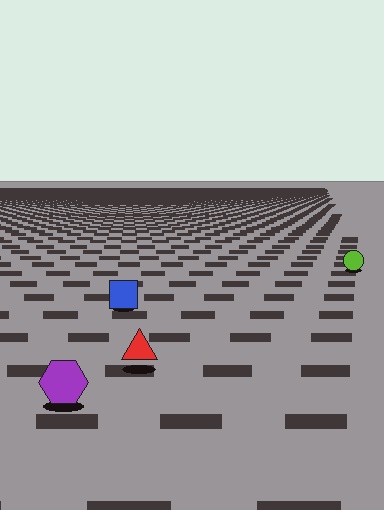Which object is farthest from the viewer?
The lime circle is farthest from the viewer. It appears smaller and the ground texture around it is denser.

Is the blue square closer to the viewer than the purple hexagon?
No. The purple hexagon is closer — you can tell from the texture gradient: the ground texture is coarser near it.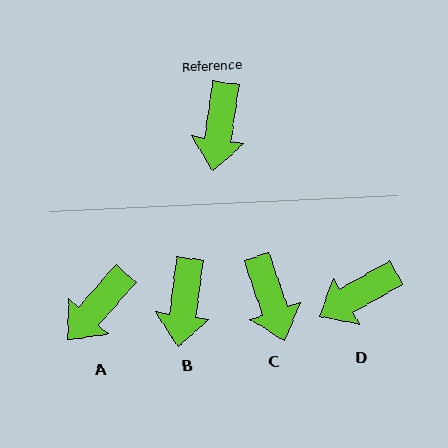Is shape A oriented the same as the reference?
No, it is off by about 34 degrees.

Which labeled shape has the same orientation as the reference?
B.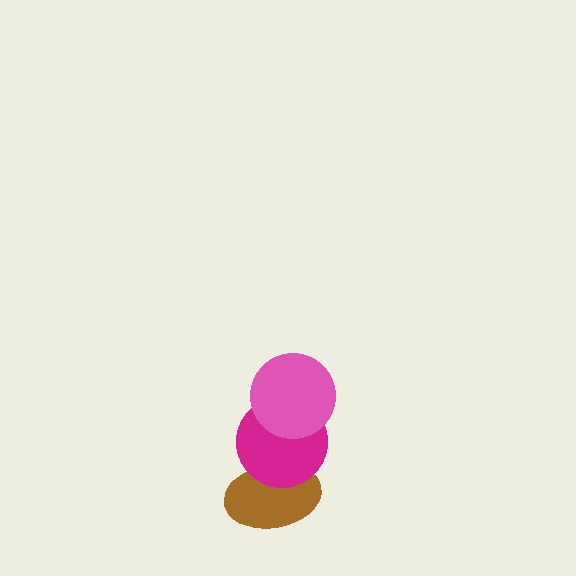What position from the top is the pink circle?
The pink circle is 1st from the top.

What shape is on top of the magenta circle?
The pink circle is on top of the magenta circle.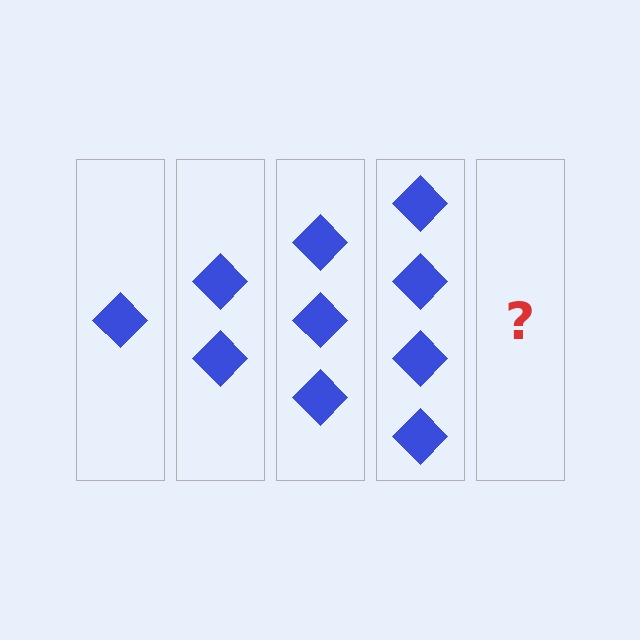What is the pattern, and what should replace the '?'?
The pattern is that each step adds one more diamond. The '?' should be 5 diamonds.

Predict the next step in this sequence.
The next step is 5 diamonds.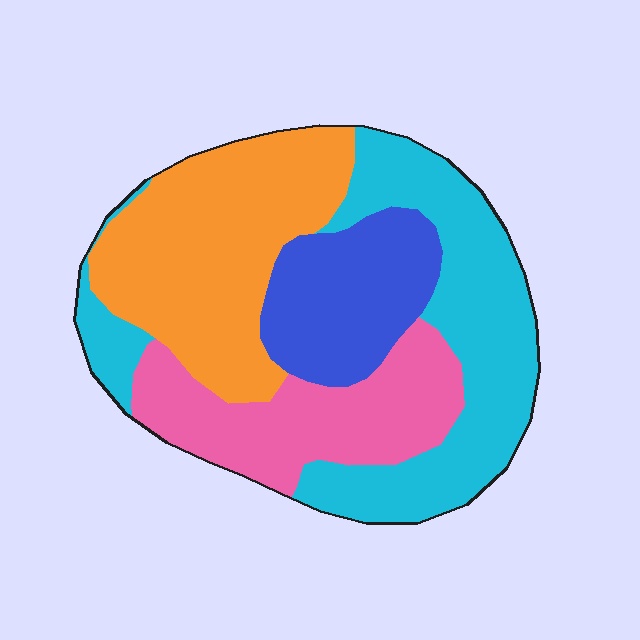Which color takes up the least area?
Blue, at roughly 15%.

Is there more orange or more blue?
Orange.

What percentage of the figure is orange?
Orange covers 30% of the figure.